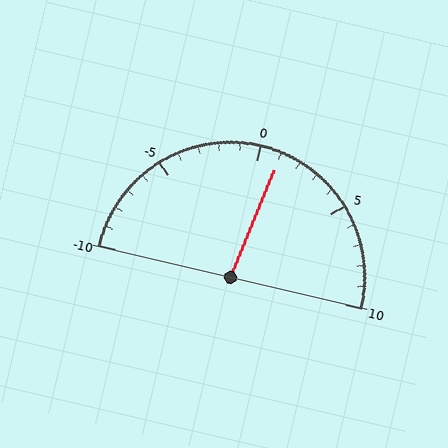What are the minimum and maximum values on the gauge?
The gauge ranges from -10 to 10.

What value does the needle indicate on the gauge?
The needle indicates approximately 1.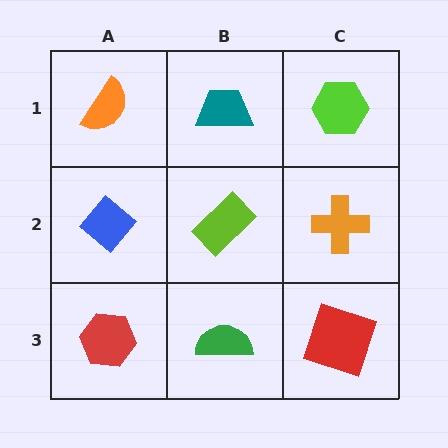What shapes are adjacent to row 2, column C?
A lime hexagon (row 1, column C), a red square (row 3, column C), a lime rectangle (row 2, column B).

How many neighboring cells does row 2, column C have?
3.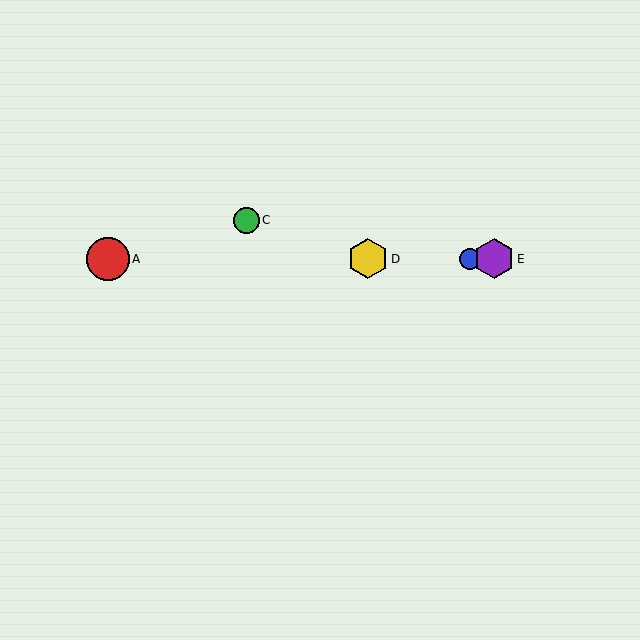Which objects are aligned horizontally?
Objects A, B, D, E are aligned horizontally.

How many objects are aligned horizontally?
4 objects (A, B, D, E) are aligned horizontally.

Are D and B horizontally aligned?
Yes, both are at y≈259.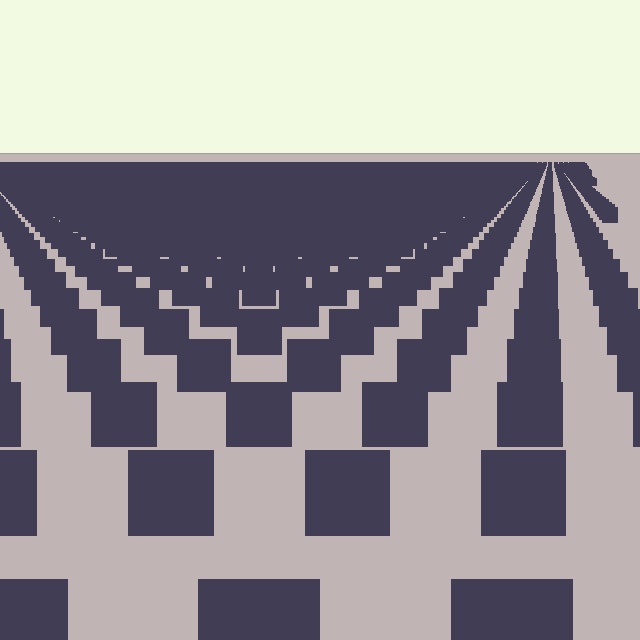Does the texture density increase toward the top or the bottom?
Density increases toward the top.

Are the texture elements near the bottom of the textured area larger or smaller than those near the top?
Larger. Near the bottom, elements are closer to the viewer and appear at a bigger on-screen size.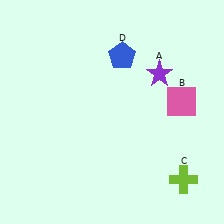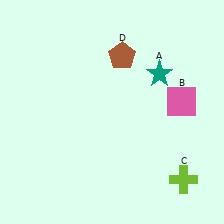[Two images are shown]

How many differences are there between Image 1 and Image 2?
There are 2 differences between the two images.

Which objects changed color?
A changed from purple to teal. D changed from blue to brown.